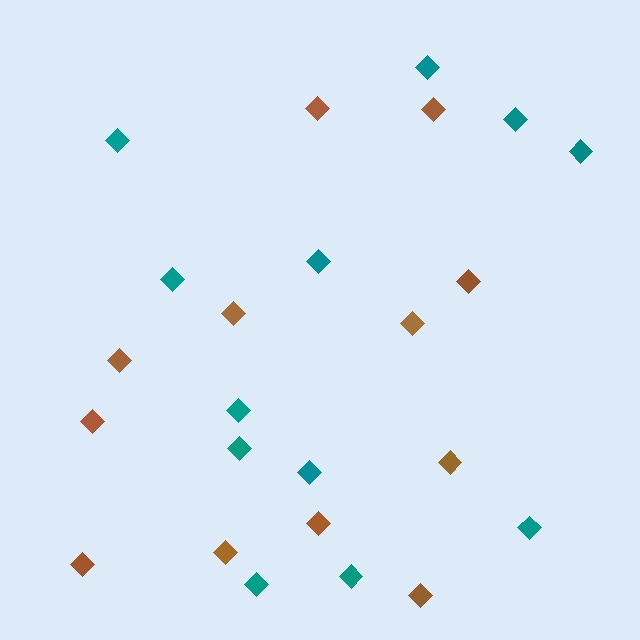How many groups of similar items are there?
There are 2 groups: one group of brown diamonds (12) and one group of teal diamonds (12).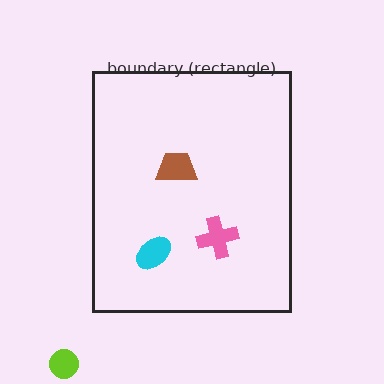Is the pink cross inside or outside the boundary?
Inside.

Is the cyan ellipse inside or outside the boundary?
Inside.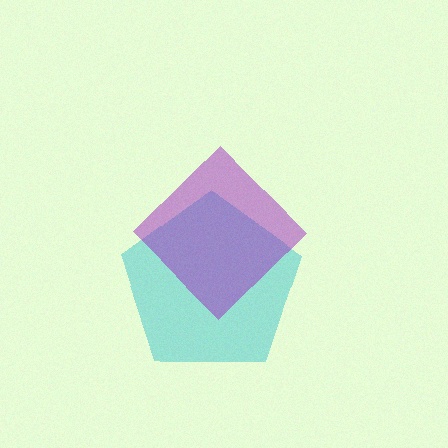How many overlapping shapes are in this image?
There are 2 overlapping shapes in the image.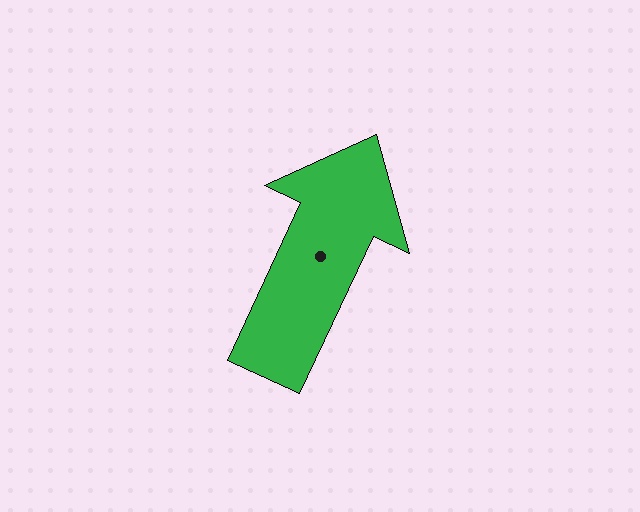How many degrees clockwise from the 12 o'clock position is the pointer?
Approximately 25 degrees.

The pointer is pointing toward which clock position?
Roughly 1 o'clock.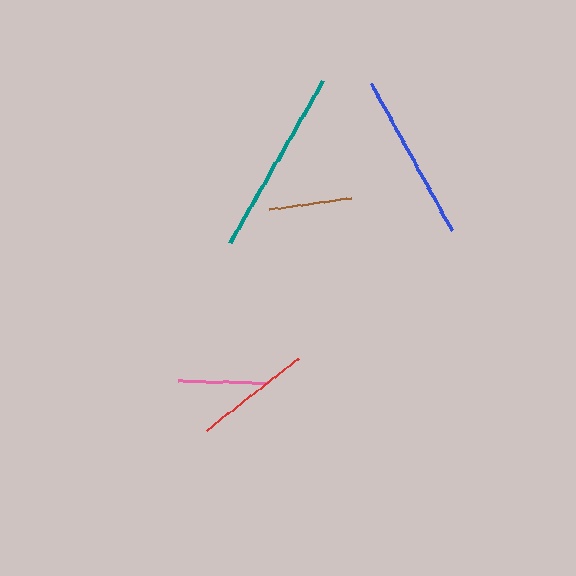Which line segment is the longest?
The teal line is the longest at approximately 186 pixels.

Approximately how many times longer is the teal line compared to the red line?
The teal line is approximately 1.6 times the length of the red line.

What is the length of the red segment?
The red segment is approximately 117 pixels long.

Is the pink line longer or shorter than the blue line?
The blue line is longer than the pink line.